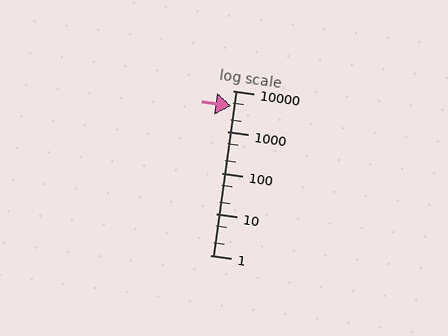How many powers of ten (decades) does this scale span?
The scale spans 4 decades, from 1 to 10000.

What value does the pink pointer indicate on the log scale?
The pointer indicates approximately 4300.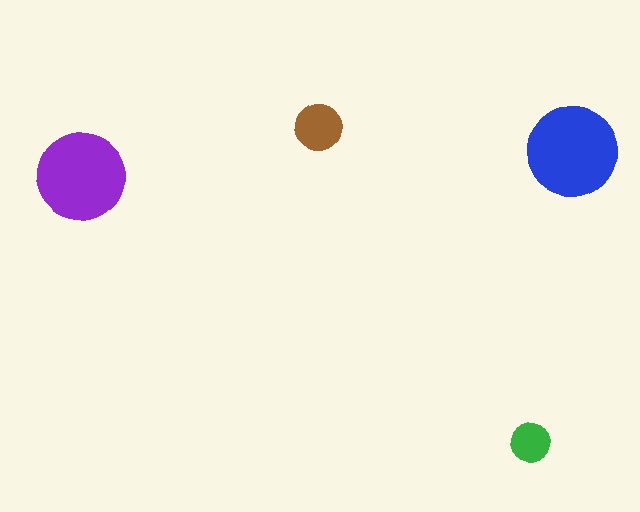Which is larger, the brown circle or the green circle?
The brown one.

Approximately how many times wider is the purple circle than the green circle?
About 2 times wider.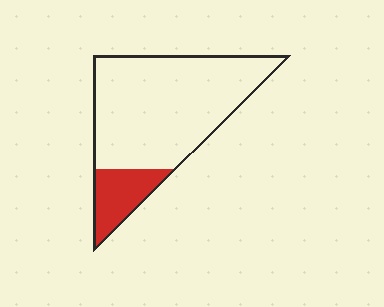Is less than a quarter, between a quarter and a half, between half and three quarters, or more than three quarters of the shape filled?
Less than a quarter.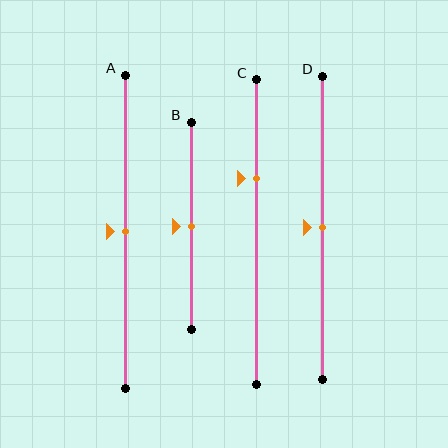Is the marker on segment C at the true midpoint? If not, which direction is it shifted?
No, the marker on segment C is shifted upward by about 18% of the segment length.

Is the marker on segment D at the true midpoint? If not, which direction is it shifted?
Yes, the marker on segment D is at the true midpoint.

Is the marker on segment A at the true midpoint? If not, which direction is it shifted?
Yes, the marker on segment A is at the true midpoint.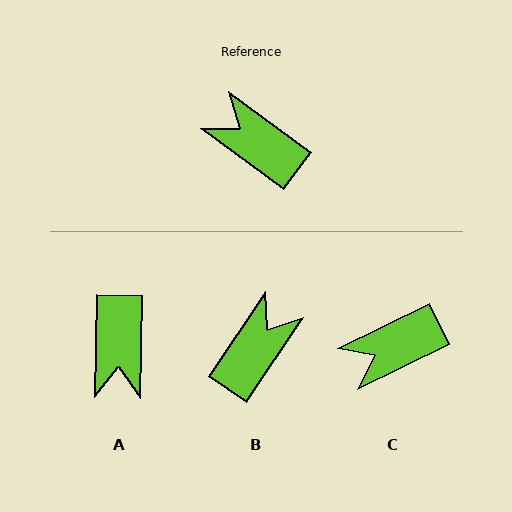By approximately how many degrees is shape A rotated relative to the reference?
Approximately 125 degrees counter-clockwise.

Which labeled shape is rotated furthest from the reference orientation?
A, about 125 degrees away.